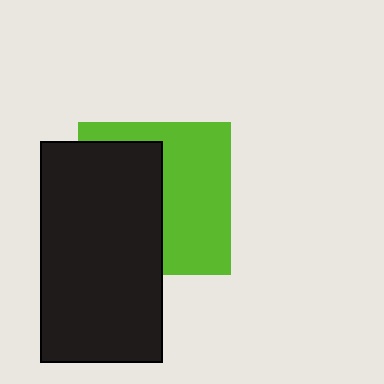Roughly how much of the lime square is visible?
About half of it is visible (roughly 51%).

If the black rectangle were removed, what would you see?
You would see the complete lime square.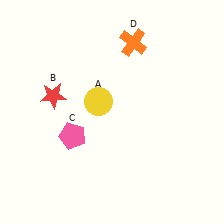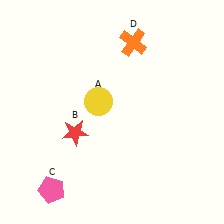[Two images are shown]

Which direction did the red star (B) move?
The red star (B) moved down.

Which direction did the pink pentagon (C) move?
The pink pentagon (C) moved down.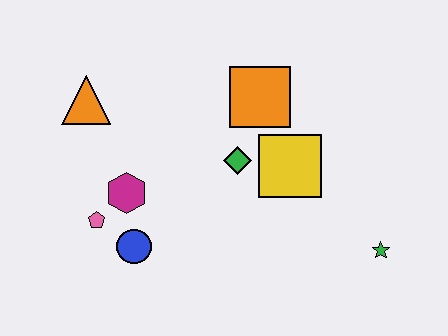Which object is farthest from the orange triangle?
The green star is farthest from the orange triangle.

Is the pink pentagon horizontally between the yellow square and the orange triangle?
Yes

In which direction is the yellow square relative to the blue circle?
The yellow square is to the right of the blue circle.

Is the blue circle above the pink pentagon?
No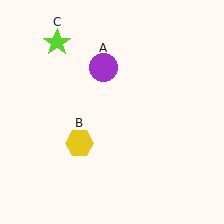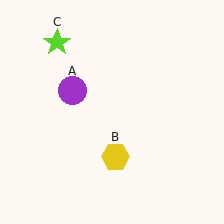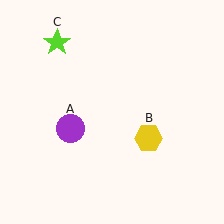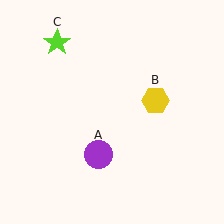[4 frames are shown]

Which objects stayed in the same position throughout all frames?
Lime star (object C) remained stationary.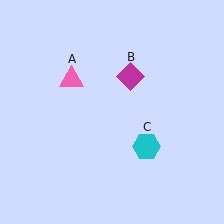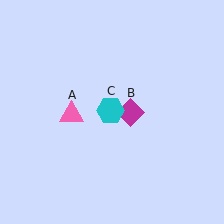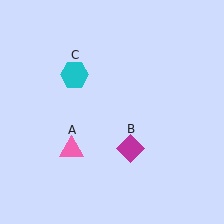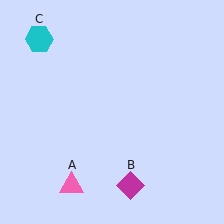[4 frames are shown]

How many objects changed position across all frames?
3 objects changed position: pink triangle (object A), magenta diamond (object B), cyan hexagon (object C).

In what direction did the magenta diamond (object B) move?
The magenta diamond (object B) moved down.